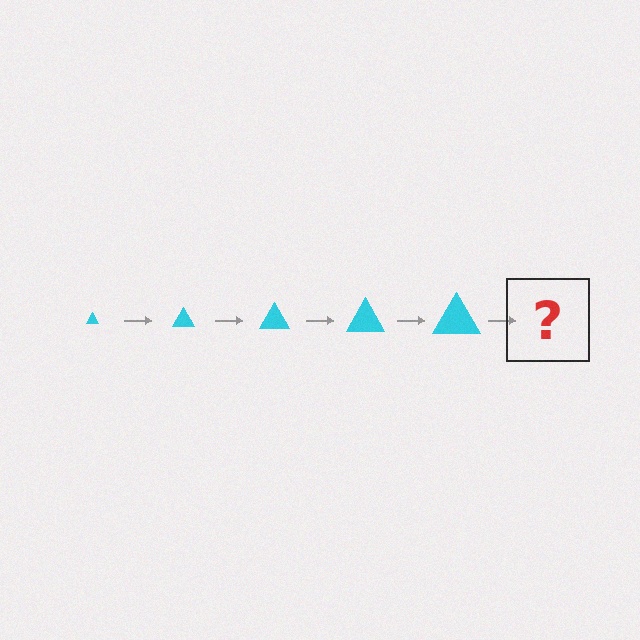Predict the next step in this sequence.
The next step is a cyan triangle, larger than the previous one.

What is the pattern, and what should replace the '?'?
The pattern is that the triangle gets progressively larger each step. The '?' should be a cyan triangle, larger than the previous one.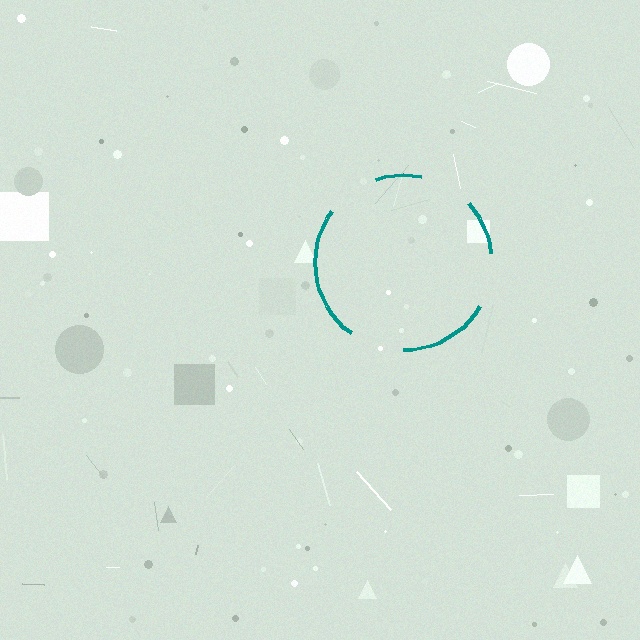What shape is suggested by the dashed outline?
The dashed outline suggests a circle.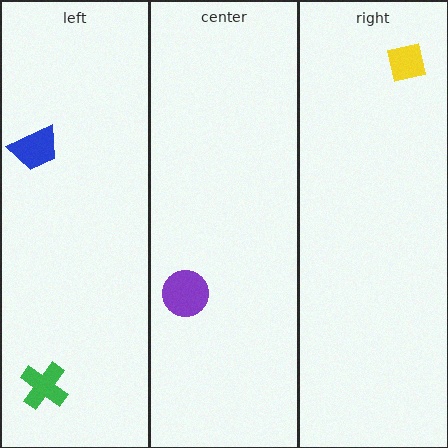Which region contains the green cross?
The left region.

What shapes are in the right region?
The yellow square.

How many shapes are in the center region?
1.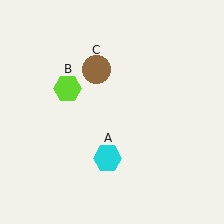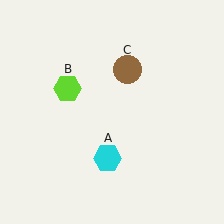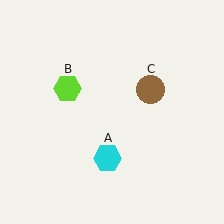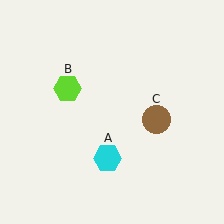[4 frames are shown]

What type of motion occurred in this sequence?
The brown circle (object C) rotated clockwise around the center of the scene.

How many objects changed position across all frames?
1 object changed position: brown circle (object C).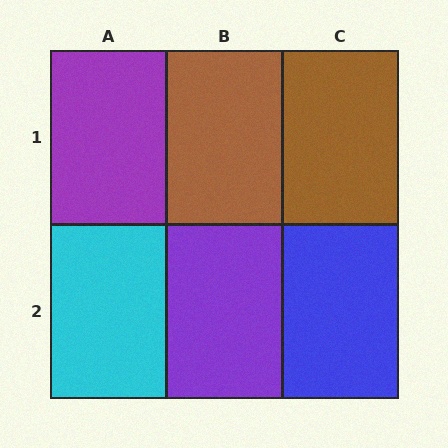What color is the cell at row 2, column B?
Purple.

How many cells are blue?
1 cell is blue.